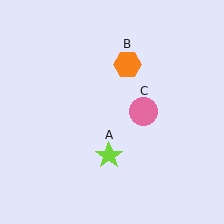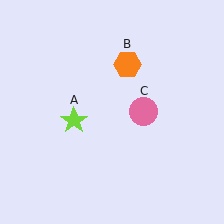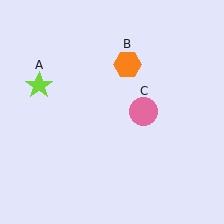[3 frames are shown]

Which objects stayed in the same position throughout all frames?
Orange hexagon (object B) and pink circle (object C) remained stationary.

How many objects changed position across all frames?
1 object changed position: lime star (object A).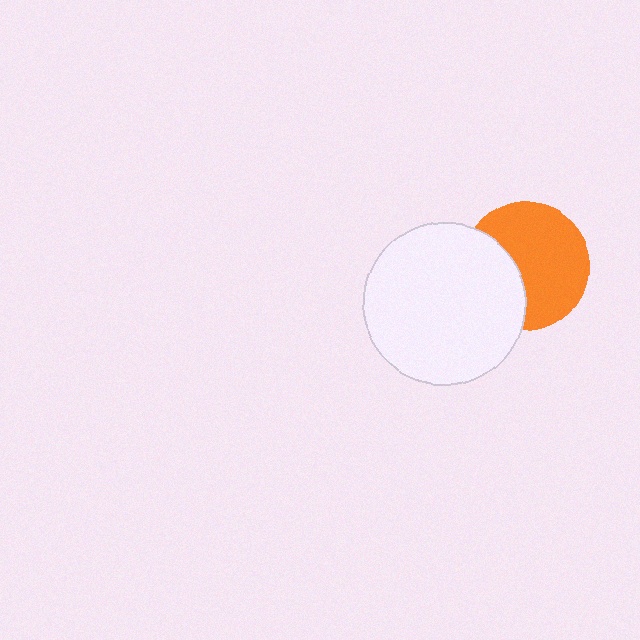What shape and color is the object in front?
The object in front is a white circle.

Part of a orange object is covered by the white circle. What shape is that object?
It is a circle.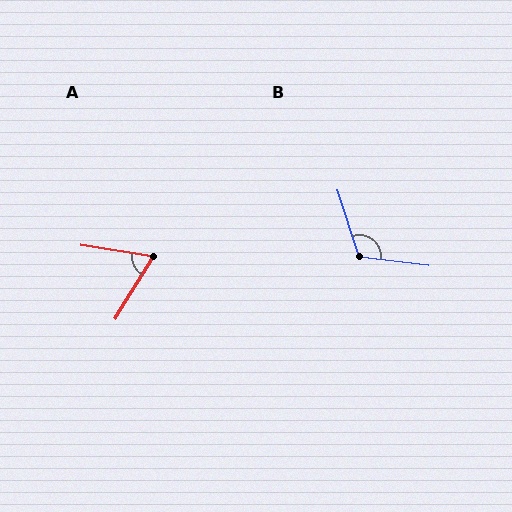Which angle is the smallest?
A, at approximately 67 degrees.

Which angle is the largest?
B, at approximately 115 degrees.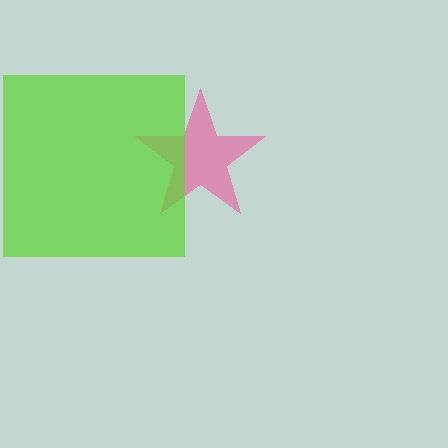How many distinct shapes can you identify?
There are 2 distinct shapes: a pink star, a lime square.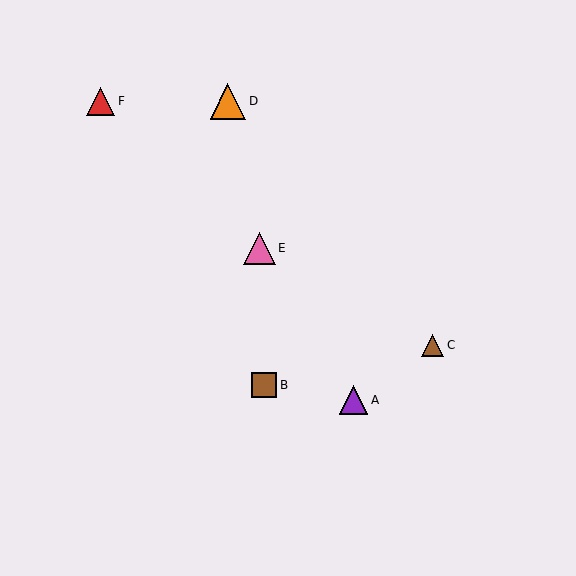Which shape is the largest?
The orange triangle (labeled D) is the largest.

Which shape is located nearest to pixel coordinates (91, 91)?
The red triangle (labeled F) at (101, 101) is nearest to that location.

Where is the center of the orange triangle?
The center of the orange triangle is at (228, 101).